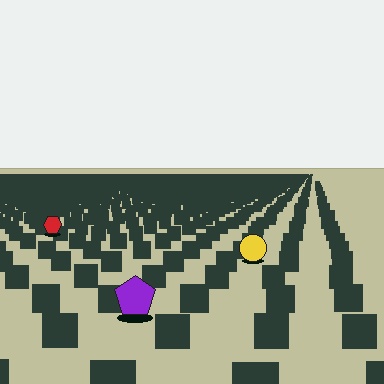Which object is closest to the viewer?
The purple pentagon is closest. The texture marks near it are larger and more spread out.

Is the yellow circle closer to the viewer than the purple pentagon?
No. The purple pentagon is closer — you can tell from the texture gradient: the ground texture is coarser near it.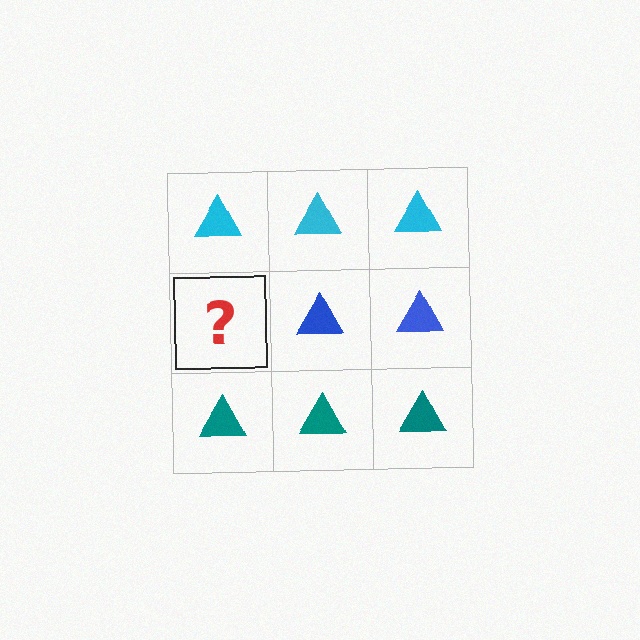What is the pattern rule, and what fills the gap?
The rule is that each row has a consistent color. The gap should be filled with a blue triangle.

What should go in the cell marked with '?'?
The missing cell should contain a blue triangle.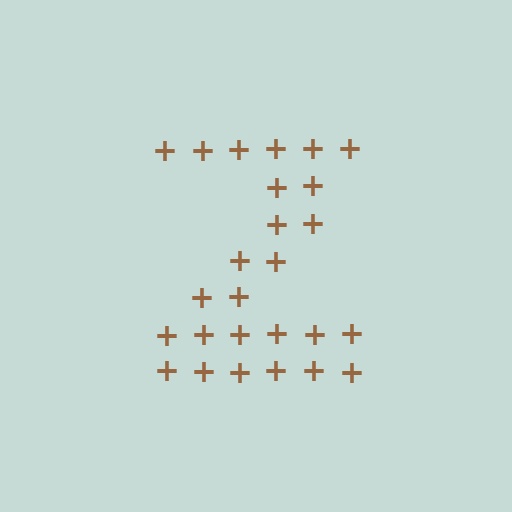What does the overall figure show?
The overall figure shows the letter Z.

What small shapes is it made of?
It is made of small plus signs.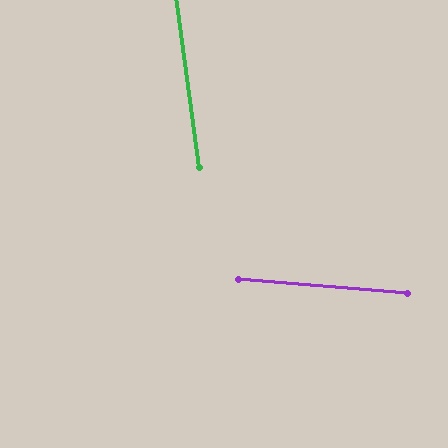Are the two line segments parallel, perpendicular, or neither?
Neither parallel nor perpendicular — they differ by about 78°.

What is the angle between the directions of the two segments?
Approximately 78 degrees.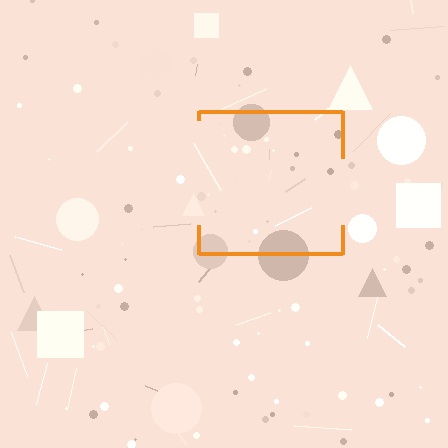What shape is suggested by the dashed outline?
The dashed outline suggests a square.